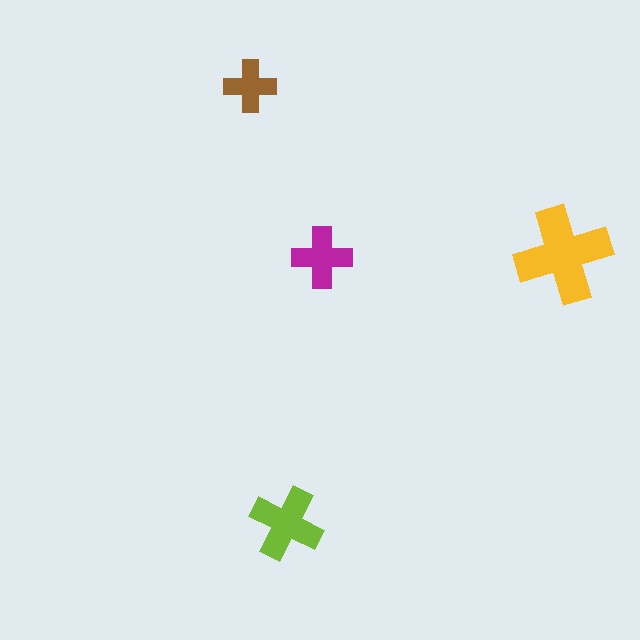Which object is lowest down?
The lime cross is bottommost.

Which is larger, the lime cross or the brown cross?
The lime one.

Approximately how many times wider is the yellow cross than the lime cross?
About 1.5 times wider.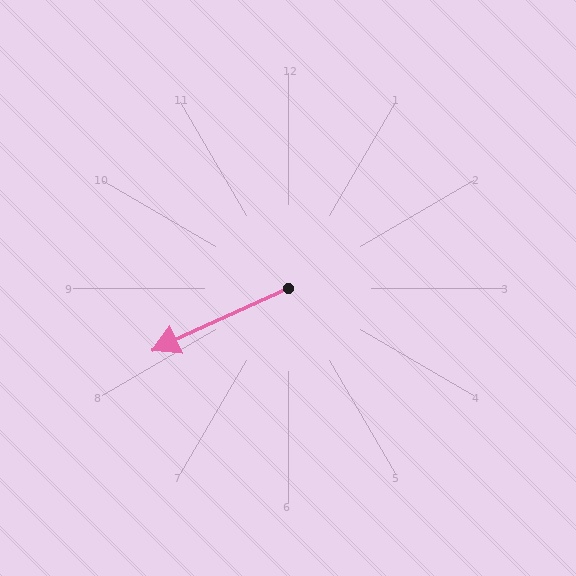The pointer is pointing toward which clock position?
Roughly 8 o'clock.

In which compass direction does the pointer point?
Southwest.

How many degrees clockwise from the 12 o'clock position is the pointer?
Approximately 245 degrees.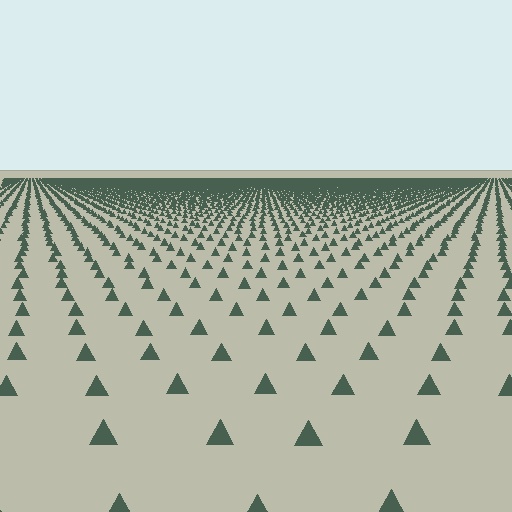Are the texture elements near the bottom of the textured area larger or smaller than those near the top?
Larger. Near the bottom, elements are closer to the viewer and appear at a bigger on-screen size.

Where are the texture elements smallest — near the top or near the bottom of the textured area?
Near the top.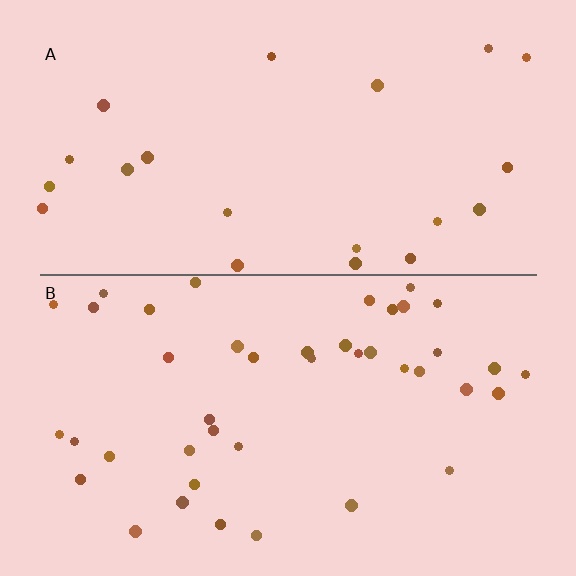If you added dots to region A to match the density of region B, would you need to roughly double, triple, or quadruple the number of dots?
Approximately double.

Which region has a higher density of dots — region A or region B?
B (the bottom).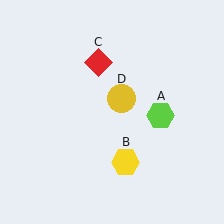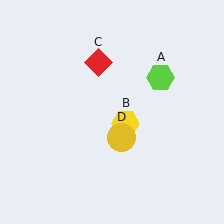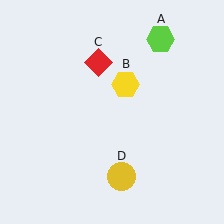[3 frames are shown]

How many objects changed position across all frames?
3 objects changed position: lime hexagon (object A), yellow hexagon (object B), yellow circle (object D).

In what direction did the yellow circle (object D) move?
The yellow circle (object D) moved down.